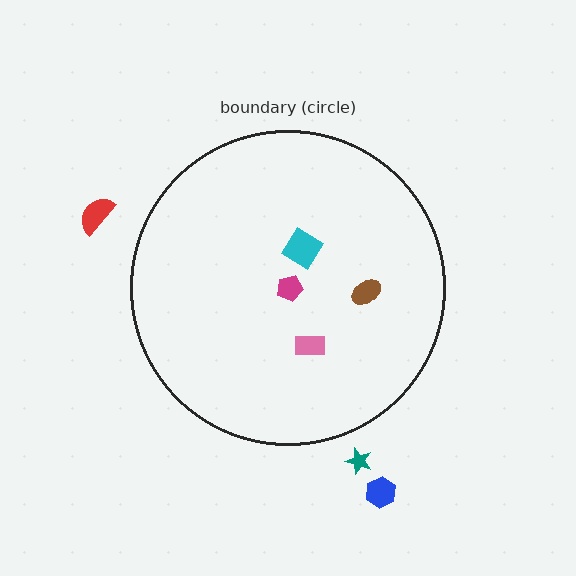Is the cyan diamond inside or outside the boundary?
Inside.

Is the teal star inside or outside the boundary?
Outside.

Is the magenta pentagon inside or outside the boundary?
Inside.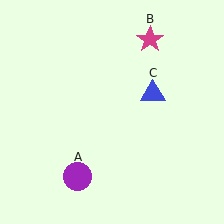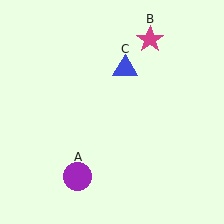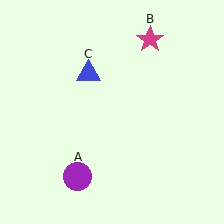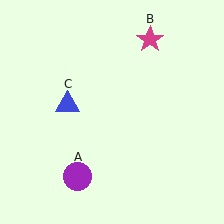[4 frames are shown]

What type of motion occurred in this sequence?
The blue triangle (object C) rotated counterclockwise around the center of the scene.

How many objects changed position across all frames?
1 object changed position: blue triangle (object C).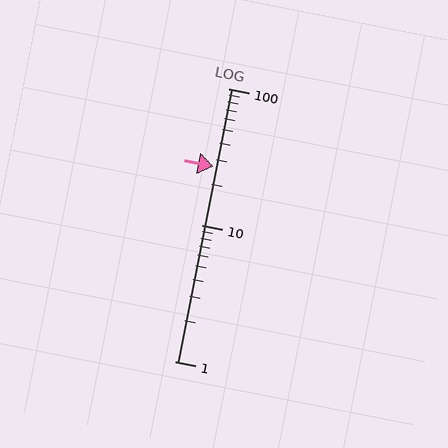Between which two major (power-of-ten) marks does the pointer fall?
The pointer is between 10 and 100.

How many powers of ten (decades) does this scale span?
The scale spans 2 decades, from 1 to 100.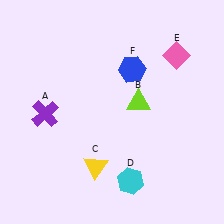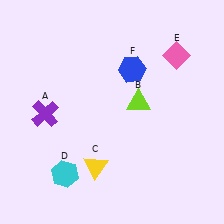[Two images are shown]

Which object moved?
The cyan hexagon (D) moved left.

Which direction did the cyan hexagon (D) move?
The cyan hexagon (D) moved left.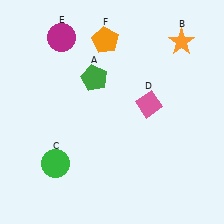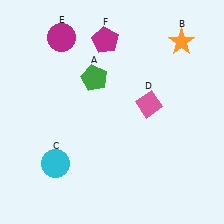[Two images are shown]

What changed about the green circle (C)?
In Image 1, C is green. In Image 2, it changed to cyan.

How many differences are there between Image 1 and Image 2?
There are 2 differences between the two images.